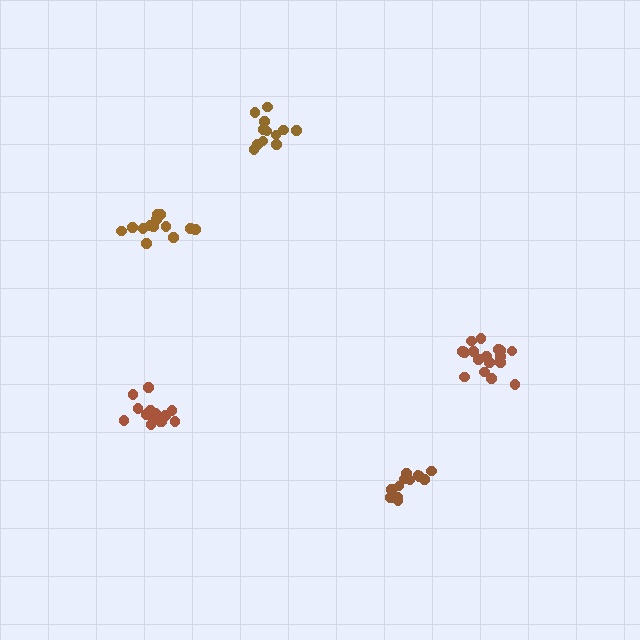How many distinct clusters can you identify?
There are 5 distinct clusters.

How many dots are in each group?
Group 1: 12 dots, Group 2: 13 dots, Group 3: 12 dots, Group 4: 18 dots, Group 5: 16 dots (71 total).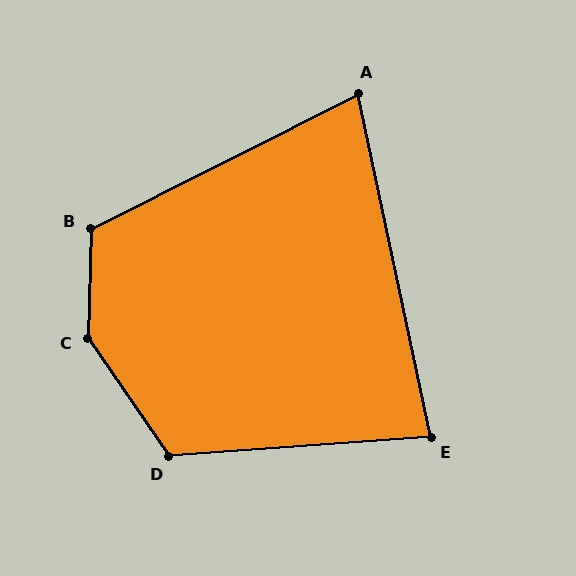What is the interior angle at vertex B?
Approximately 118 degrees (obtuse).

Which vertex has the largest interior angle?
C, at approximately 144 degrees.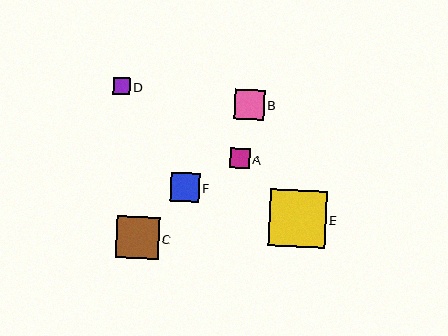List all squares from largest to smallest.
From largest to smallest: E, C, B, F, A, D.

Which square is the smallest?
Square D is the smallest with a size of approximately 17 pixels.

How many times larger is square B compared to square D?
Square B is approximately 1.8 times the size of square D.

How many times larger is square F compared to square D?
Square F is approximately 1.7 times the size of square D.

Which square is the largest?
Square E is the largest with a size of approximately 57 pixels.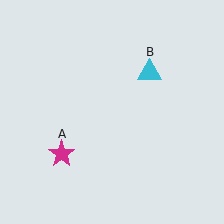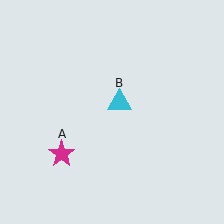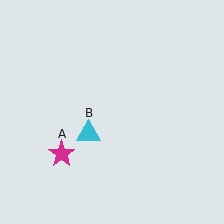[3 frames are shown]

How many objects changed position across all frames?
1 object changed position: cyan triangle (object B).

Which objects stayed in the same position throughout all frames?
Magenta star (object A) remained stationary.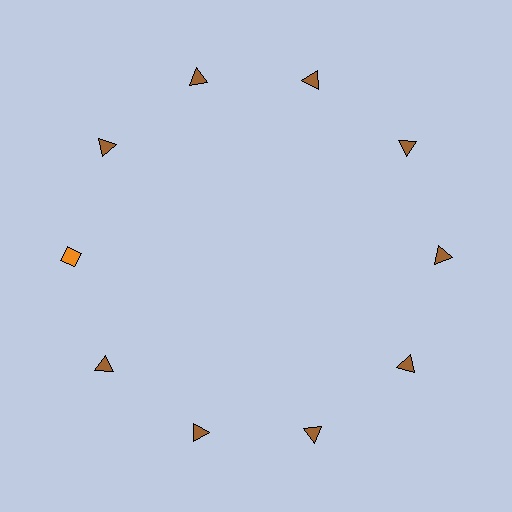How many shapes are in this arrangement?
There are 10 shapes arranged in a ring pattern.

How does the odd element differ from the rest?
It differs in both color (orange instead of brown) and shape (diamond instead of triangle).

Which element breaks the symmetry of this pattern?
The orange diamond at roughly the 9 o'clock position breaks the symmetry. All other shapes are brown triangles.